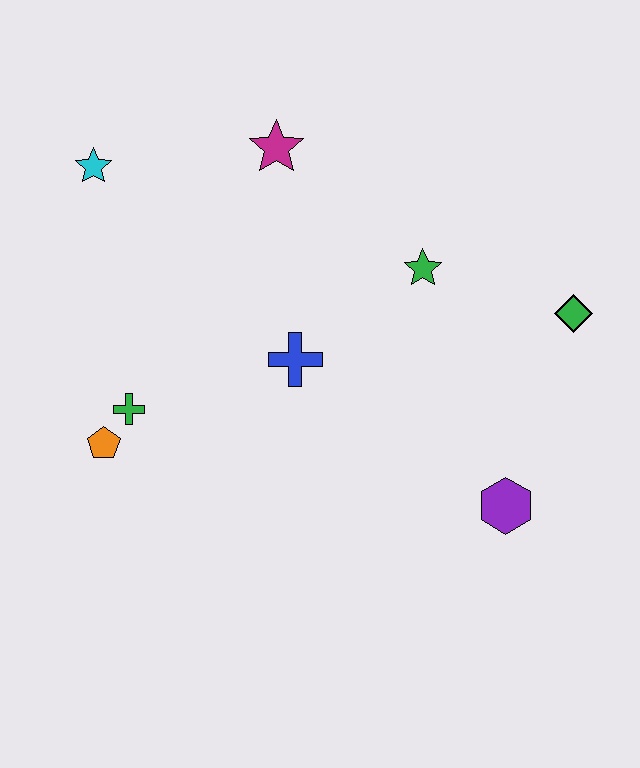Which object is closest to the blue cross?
The green star is closest to the blue cross.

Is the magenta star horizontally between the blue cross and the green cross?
Yes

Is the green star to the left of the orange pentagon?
No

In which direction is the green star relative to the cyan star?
The green star is to the right of the cyan star.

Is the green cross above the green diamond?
No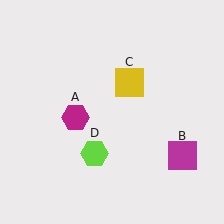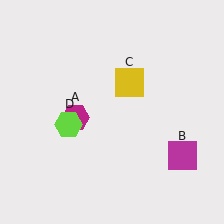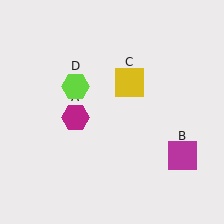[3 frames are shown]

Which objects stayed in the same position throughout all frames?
Magenta hexagon (object A) and magenta square (object B) and yellow square (object C) remained stationary.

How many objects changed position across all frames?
1 object changed position: lime hexagon (object D).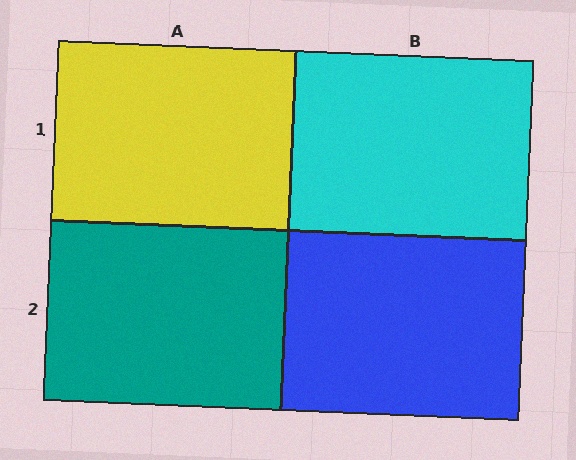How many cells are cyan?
1 cell is cyan.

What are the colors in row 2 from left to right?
Teal, blue.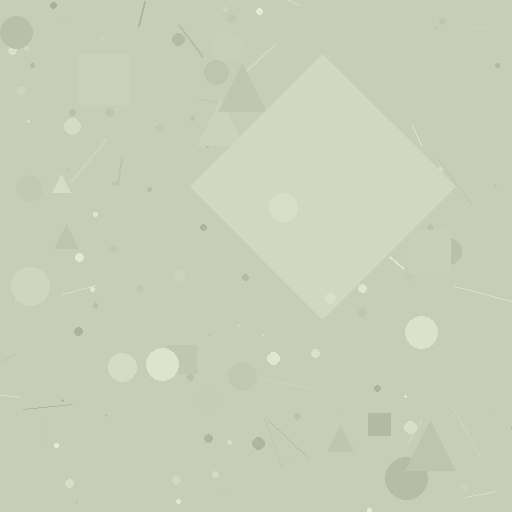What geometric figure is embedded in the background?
A diamond is embedded in the background.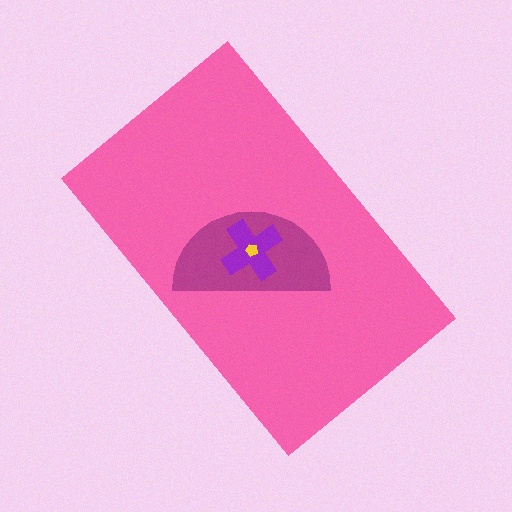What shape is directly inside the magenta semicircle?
The purple cross.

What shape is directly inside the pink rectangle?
The magenta semicircle.